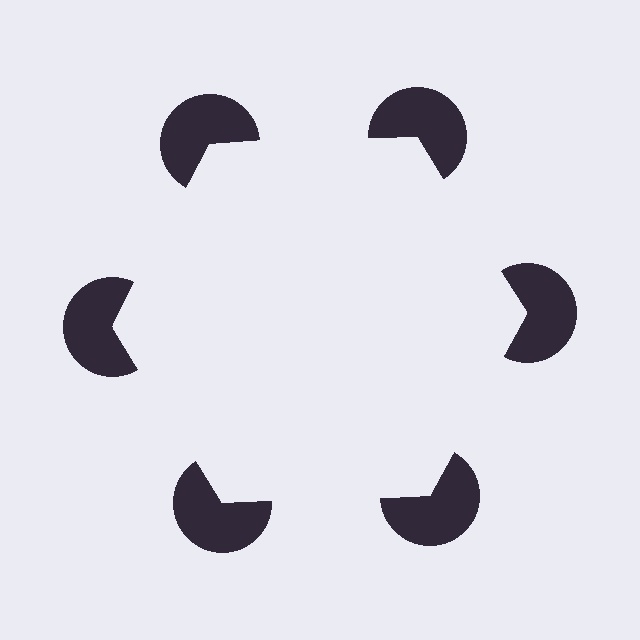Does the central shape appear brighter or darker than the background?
It typically appears slightly brighter than the background, even though no actual brightness change is drawn.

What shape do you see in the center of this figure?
An illusory hexagon — its edges are inferred from the aligned wedge cuts in the pac-man discs, not physically drawn.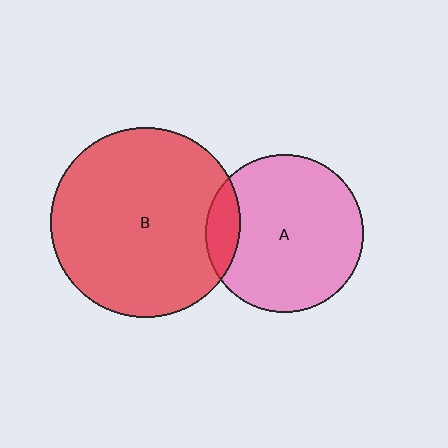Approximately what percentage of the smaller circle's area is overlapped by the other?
Approximately 10%.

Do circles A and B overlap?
Yes.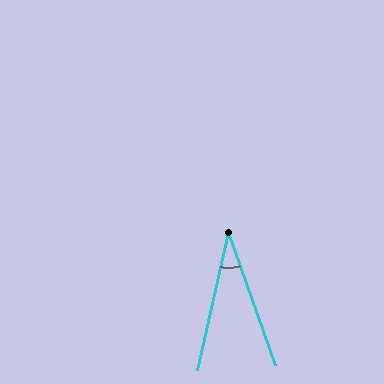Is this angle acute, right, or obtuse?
It is acute.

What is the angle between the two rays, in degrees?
Approximately 32 degrees.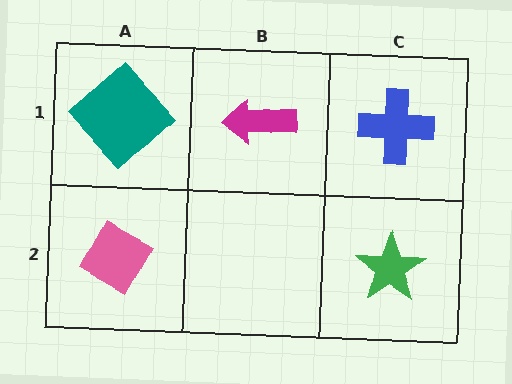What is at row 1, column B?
A magenta arrow.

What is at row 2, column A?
A pink diamond.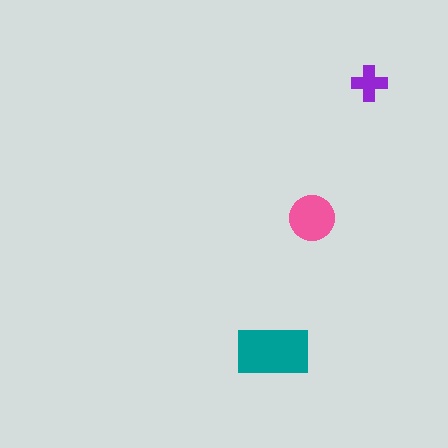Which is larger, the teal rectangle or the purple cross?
The teal rectangle.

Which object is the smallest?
The purple cross.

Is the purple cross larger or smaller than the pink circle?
Smaller.